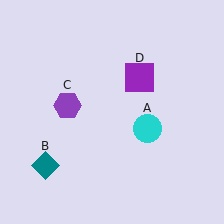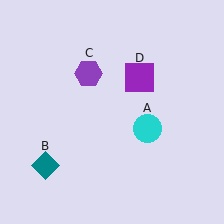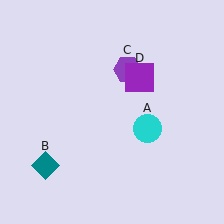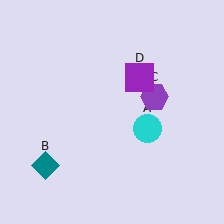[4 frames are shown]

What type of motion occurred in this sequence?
The purple hexagon (object C) rotated clockwise around the center of the scene.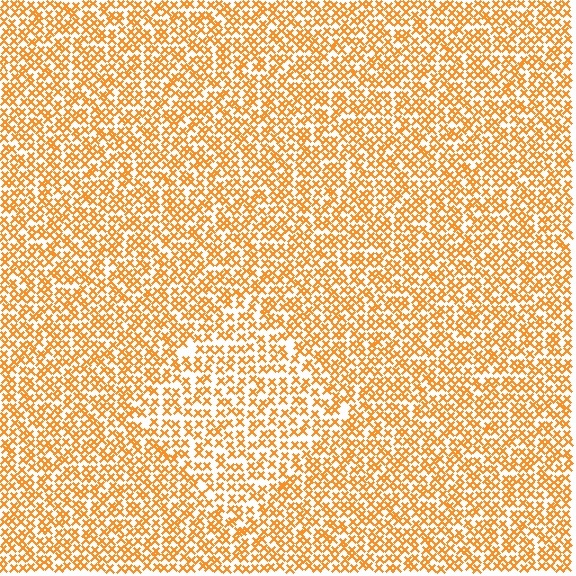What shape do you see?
I see a diamond.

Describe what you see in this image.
The image contains small orange elements arranged at two different densities. A diamond-shaped region is visible where the elements are less densely packed than the surrounding area.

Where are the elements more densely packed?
The elements are more densely packed outside the diamond boundary.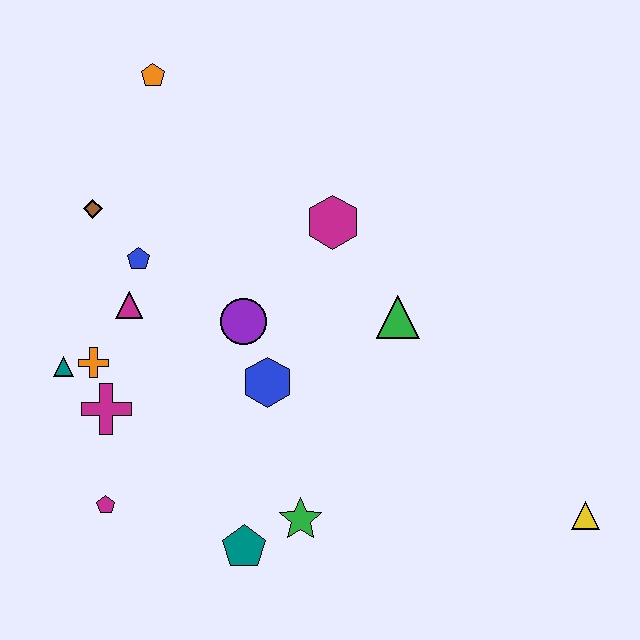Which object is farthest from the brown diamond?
The yellow triangle is farthest from the brown diamond.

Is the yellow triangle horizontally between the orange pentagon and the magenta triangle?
No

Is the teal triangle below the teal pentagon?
No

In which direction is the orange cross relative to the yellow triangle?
The orange cross is to the left of the yellow triangle.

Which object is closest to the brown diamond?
The blue pentagon is closest to the brown diamond.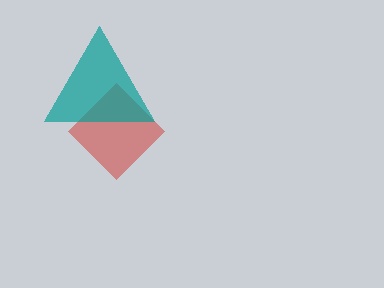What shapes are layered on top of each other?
The layered shapes are: a red diamond, a teal triangle.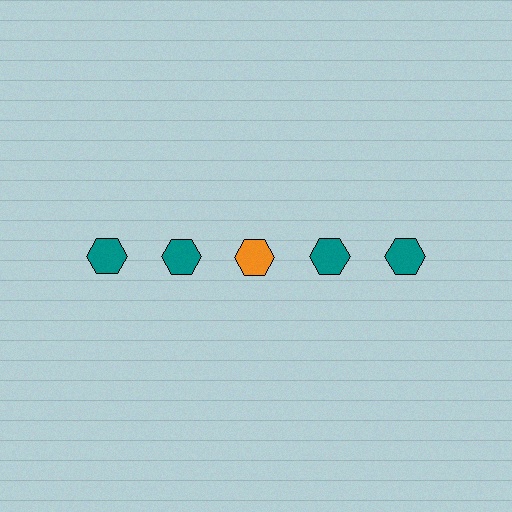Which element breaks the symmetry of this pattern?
The orange hexagon in the top row, center column breaks the symmetry. All other shapes are teal hexagons.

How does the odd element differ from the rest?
It has a different color: orange instead of teal.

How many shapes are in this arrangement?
There are 5 shapes arranged in a grid pattern.